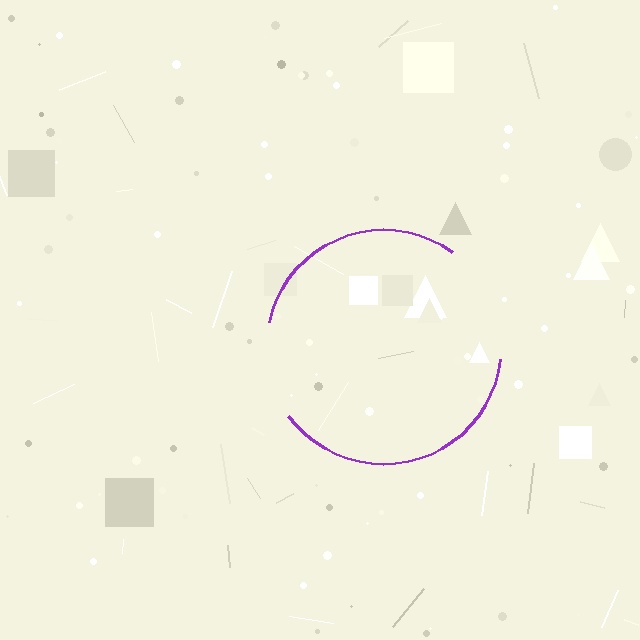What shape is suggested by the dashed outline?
The dashed outline suggests a circle.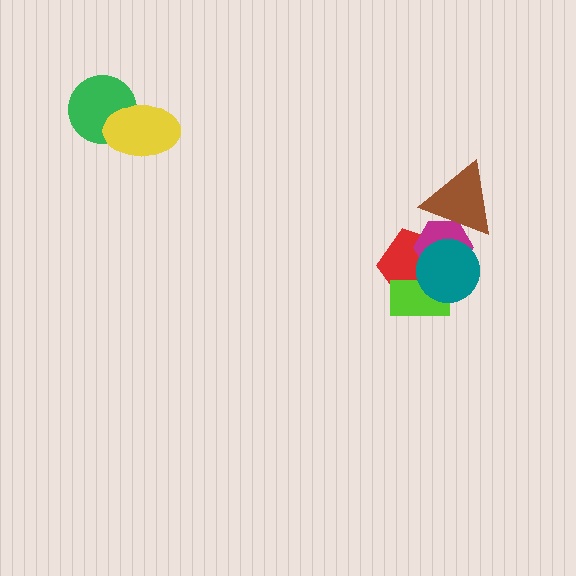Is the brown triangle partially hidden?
No, no other shape covers it.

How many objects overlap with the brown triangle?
1 object overlaps with the brown triangle.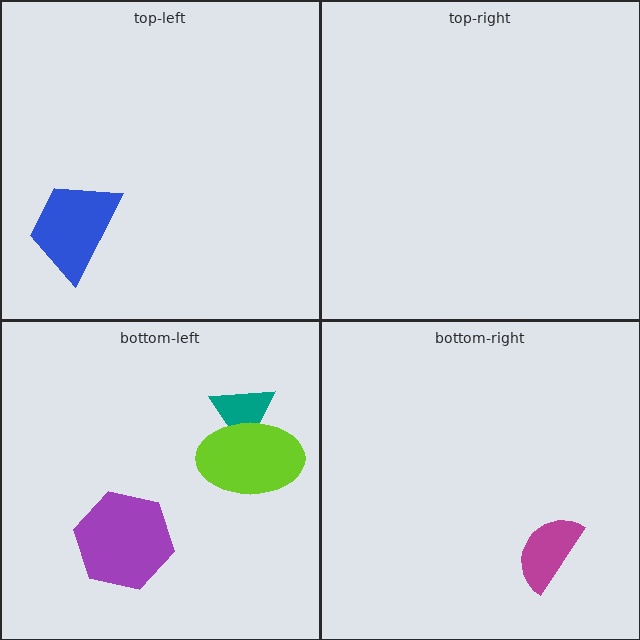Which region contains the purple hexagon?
The bottom-left region.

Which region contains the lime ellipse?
The bottom-left region.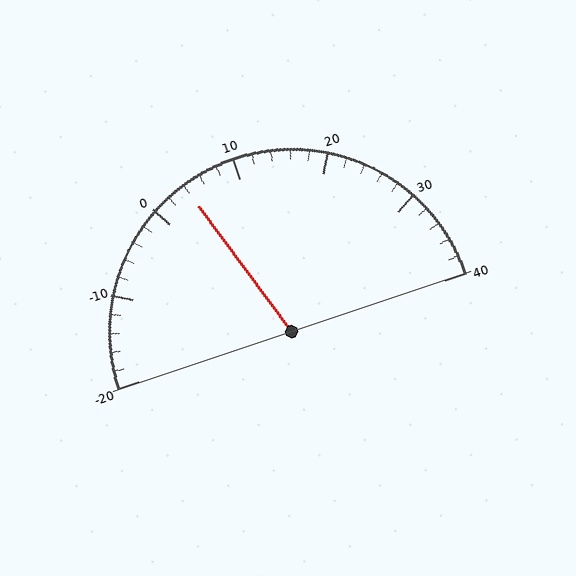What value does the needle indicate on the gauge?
The needle indicates approximately 4.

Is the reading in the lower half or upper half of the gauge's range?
The reading is in the lower half of the range (-20 to 40).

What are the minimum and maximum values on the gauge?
The gauge ranges from -20 to 40.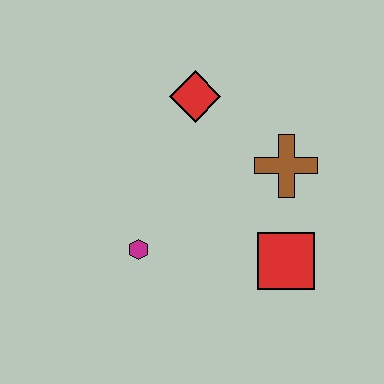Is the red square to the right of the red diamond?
Yes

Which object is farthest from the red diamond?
The red square is farthest from the red diamond.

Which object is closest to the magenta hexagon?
The red square is closest to the magenta hexagon.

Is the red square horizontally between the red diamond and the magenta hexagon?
No